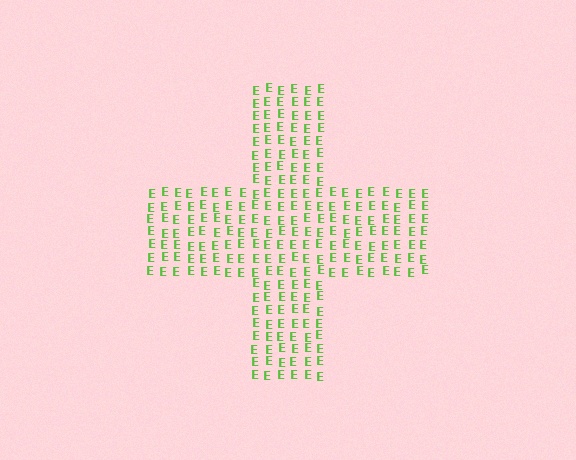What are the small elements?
The small elements are letter E's.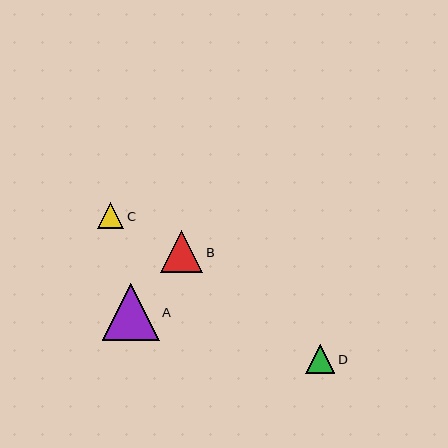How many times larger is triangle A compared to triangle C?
Triangle A is approximately 2.2 times the size of triangle C.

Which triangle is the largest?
Triangle A is the largest with a size of approximately 57 pixels.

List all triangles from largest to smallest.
From largest to smallest: A, B, D, C.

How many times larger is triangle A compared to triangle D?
Triangle A is approximately 2.0 times the size of triangle D.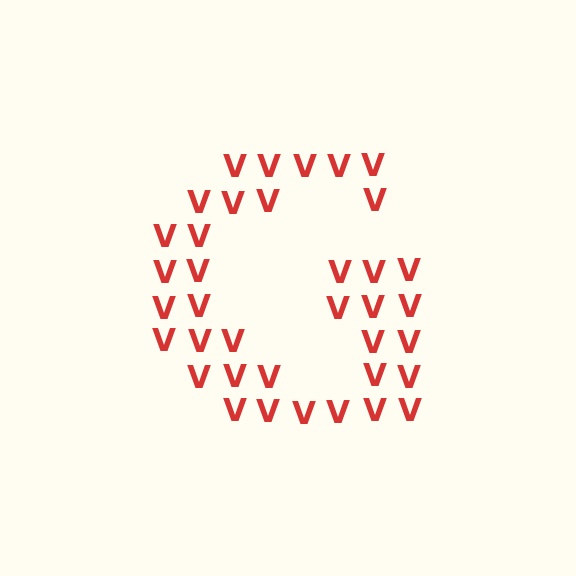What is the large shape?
The large shape is the letter G.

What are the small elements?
The small elements are letter V's.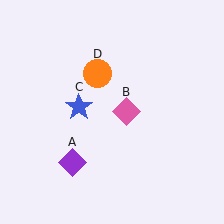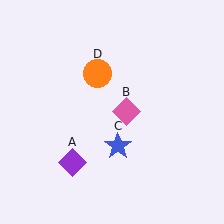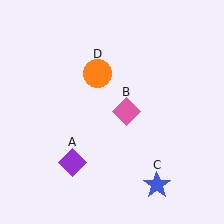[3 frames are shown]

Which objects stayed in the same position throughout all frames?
Purple diamond (object A) and pink diamond (object B) and orange circle (object D) remained stationary.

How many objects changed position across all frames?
1 object changed position: blue star (object C).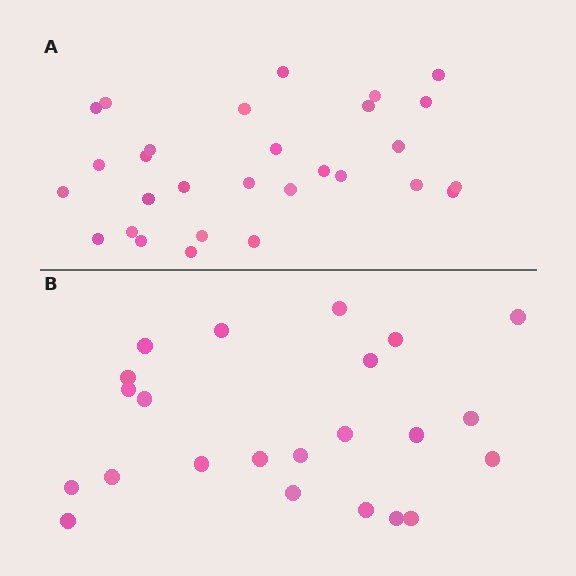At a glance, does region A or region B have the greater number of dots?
Region A (the top region) has more dots.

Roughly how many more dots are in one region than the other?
Region A has about 6 more dots than region B.